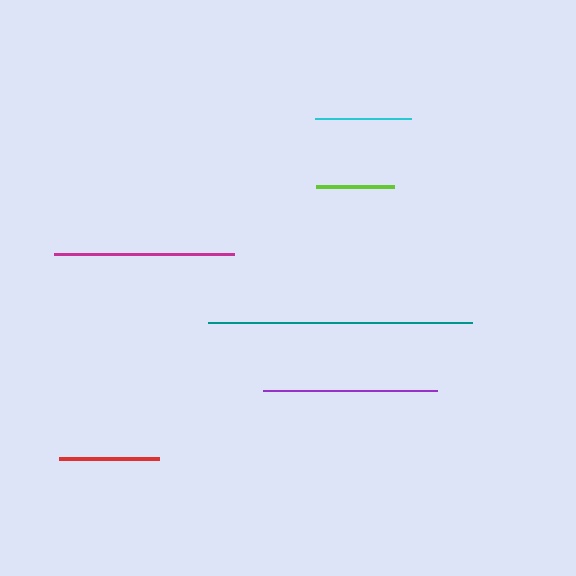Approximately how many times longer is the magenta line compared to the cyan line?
The magenta line is approximately 1.9 times the length of the cyan line.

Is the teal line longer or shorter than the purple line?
The teal line is longer than the purple line.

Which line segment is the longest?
The teal line is the longest at approximately 264 pixels.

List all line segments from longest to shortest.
From longest to shortest: teal, magenta, purple, red, cyan, lime.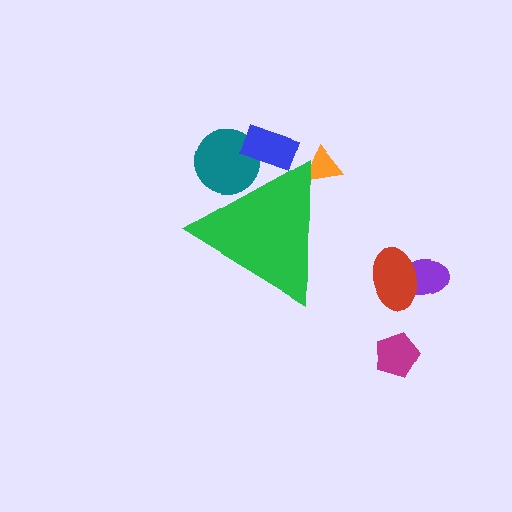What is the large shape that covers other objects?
A green triangle.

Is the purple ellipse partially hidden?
No, the purple ellipse is fully visible.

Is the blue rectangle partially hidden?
Yes, the blue rectangle is partially hidden behind the green triangle.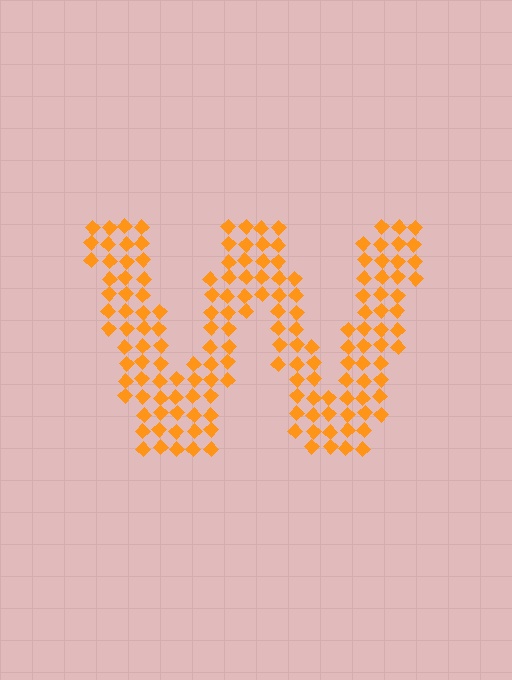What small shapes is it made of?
It is made of small diamonds.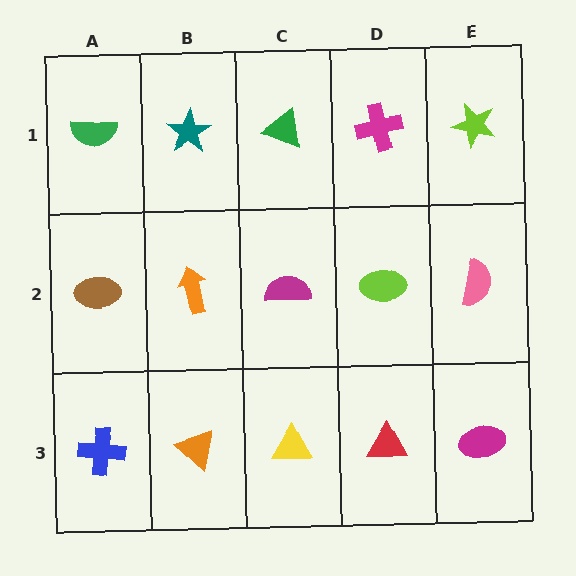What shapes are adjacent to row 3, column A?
A brown ellipse (row 2, column A), an orange triangle (row 3, column B).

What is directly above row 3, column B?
An orange arrow.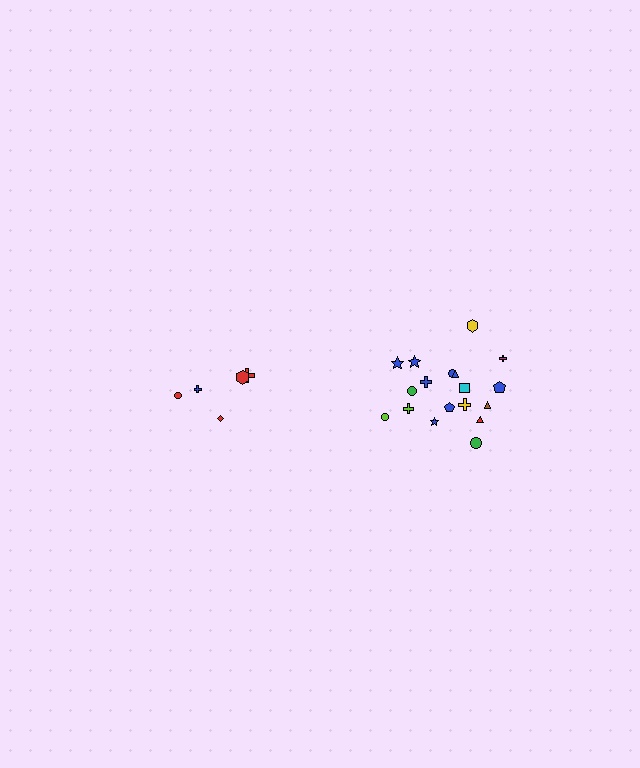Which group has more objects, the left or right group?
The right group.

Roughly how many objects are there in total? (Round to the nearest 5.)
Roughly 25 objects in total.